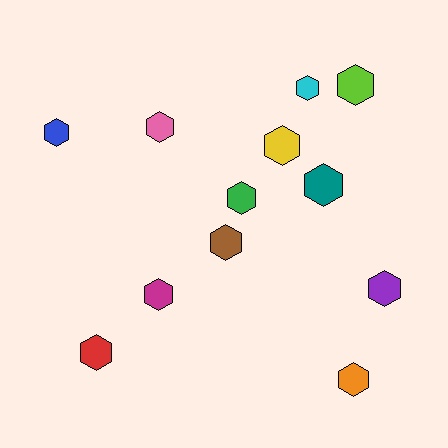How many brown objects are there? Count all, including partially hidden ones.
There is 1 brown object.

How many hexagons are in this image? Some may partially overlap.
There are 12 hexagons.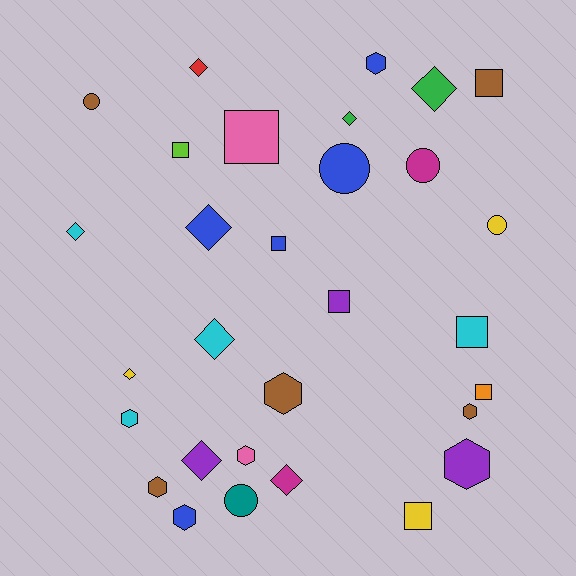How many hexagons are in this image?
There are 8 hexagons.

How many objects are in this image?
There are 30 objects.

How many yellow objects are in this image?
There are 3 yellow objects.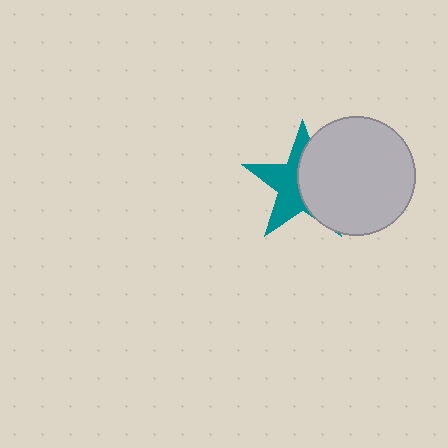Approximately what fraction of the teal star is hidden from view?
Roughly 51% of the teal star is hidden behind the light gray circle.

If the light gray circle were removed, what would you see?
You would see the complete teal star.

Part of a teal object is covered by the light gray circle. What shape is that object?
It is a star.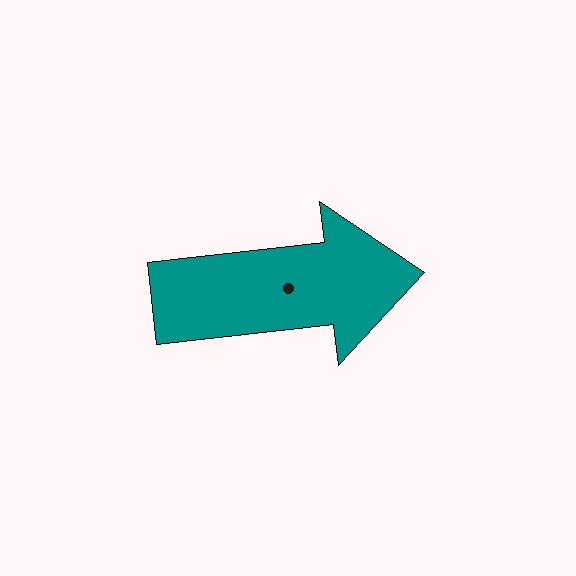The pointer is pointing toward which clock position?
Roughly 3 o'clock.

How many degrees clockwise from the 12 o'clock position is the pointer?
Approximately 83 degrees.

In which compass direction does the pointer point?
East.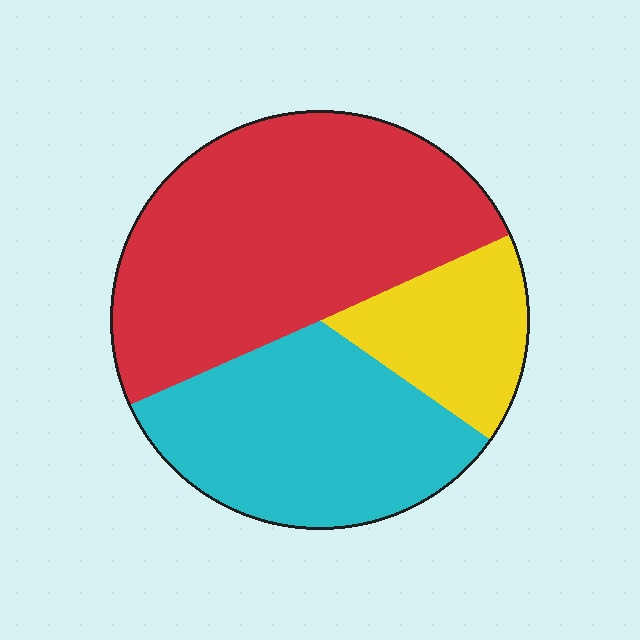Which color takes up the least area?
Yellow, at roughly 15%.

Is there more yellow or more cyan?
Cyan.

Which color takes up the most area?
Red, at roughly 50%.